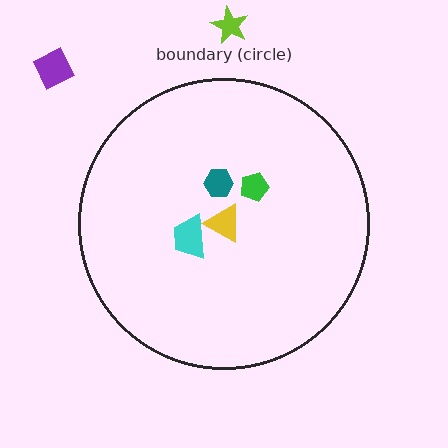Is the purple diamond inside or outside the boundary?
Outside.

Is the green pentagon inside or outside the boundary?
Inside.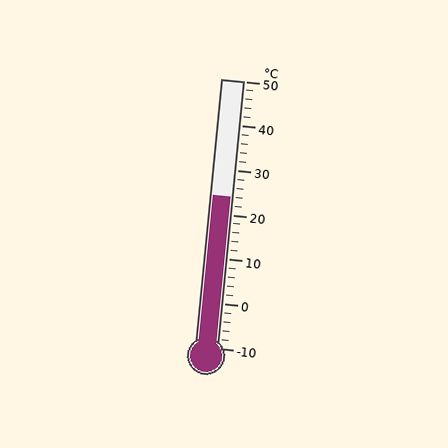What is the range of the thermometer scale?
The thermometer scale ranges from -10°C to 50°C.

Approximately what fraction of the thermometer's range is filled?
The thermometer is filled to approximately 55% of its range.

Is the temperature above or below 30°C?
The temperature is below 30°C.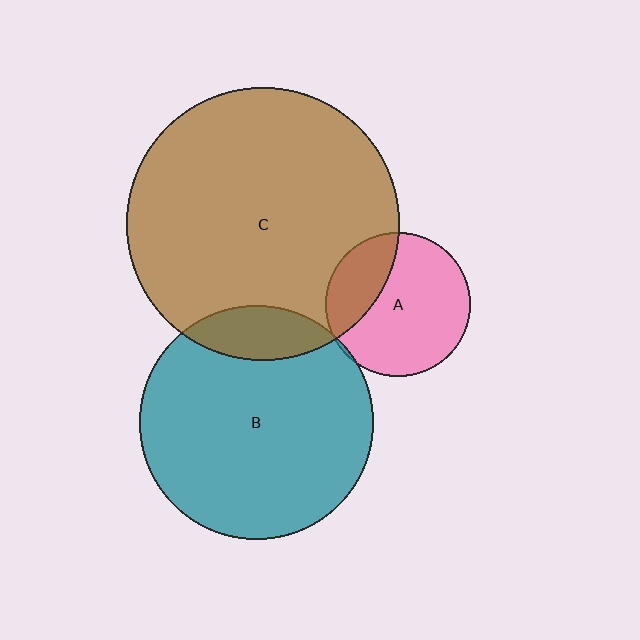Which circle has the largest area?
Circle C (brown).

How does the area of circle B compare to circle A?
Approximately 2.6 times.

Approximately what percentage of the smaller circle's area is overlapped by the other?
Approximately 15%.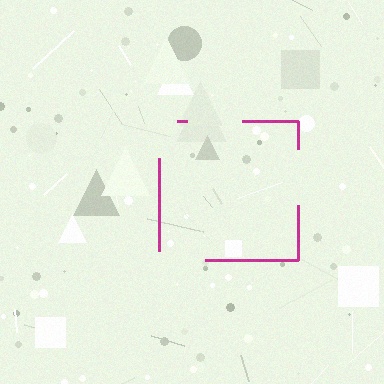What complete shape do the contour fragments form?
The contour fragments form a square.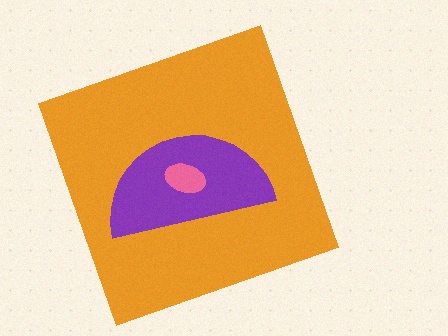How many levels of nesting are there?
3.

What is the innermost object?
The pink ellipse.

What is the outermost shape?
The orange square.